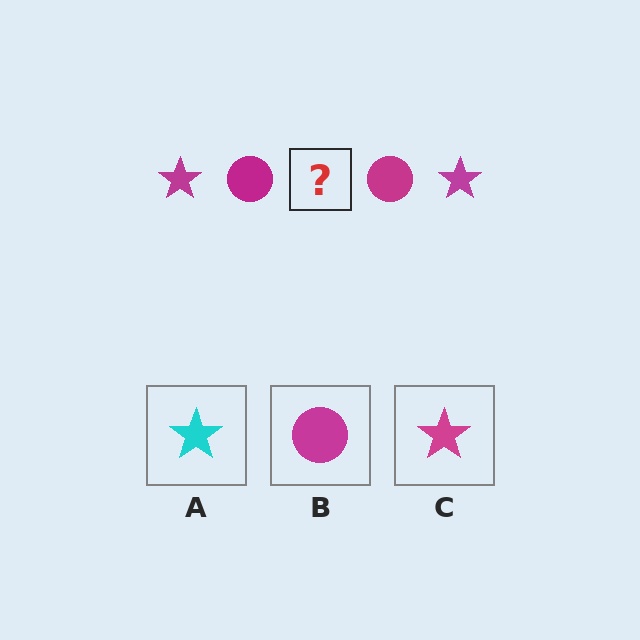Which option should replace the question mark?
Option C.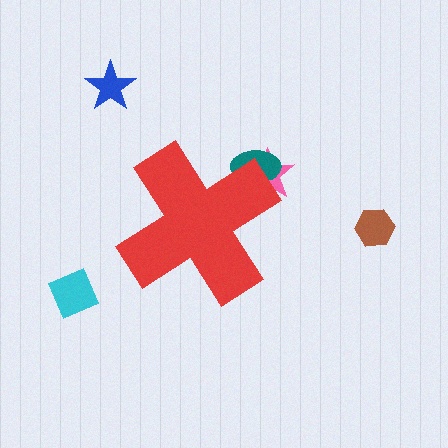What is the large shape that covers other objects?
A red cross.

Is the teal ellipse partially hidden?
Yes, the teal ellipse is partially hidden behind the red cross.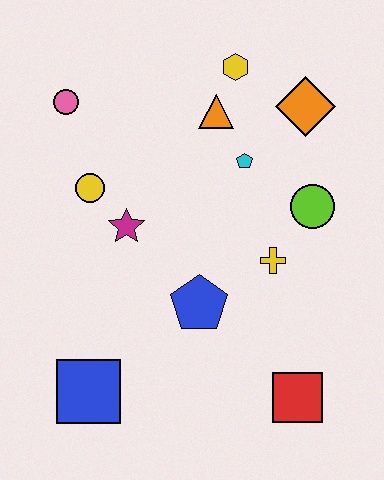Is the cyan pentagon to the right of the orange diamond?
No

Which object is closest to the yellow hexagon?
The orange triangle is closest to the yellow hexagon.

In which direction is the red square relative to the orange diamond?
The red square is below the orange diamond.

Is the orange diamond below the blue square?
No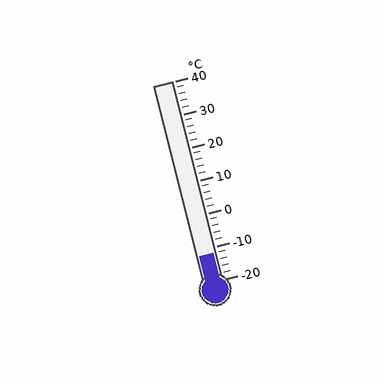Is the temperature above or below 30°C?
The temperature is below 30°C.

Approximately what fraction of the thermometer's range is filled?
The thermometer is filled to approximately 15% of its range.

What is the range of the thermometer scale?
The thermometer scale ranges from -20°C to 40°C.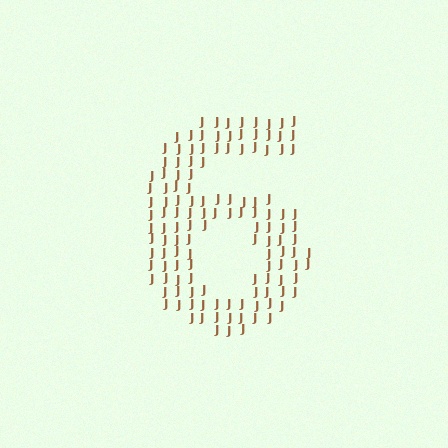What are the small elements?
The small elements are letter J's.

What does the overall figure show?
The overall figure shows the digit 6.